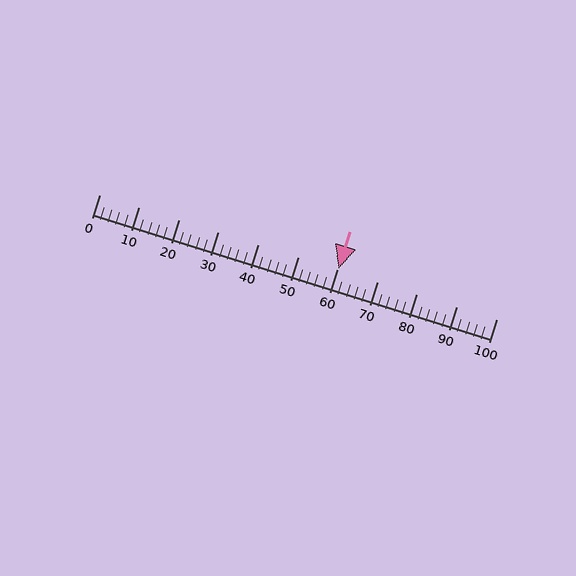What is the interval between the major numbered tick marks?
The major tick marks are spaced 10 units apart.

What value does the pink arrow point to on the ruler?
The pink arrow points to approximately 60.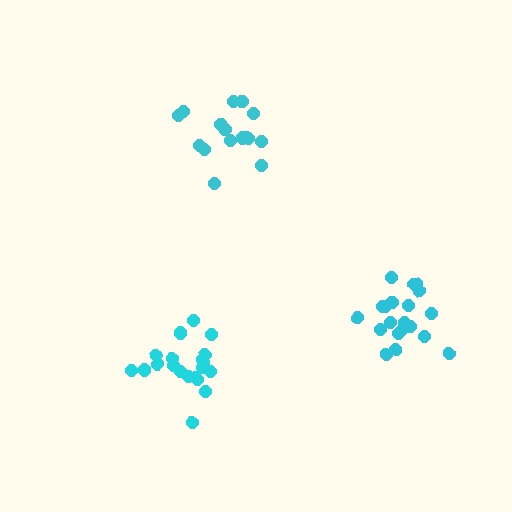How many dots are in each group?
Group 1: 16 dots, Group 2: 21 dots, Group 3: 20 dots (57 total).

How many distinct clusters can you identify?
There are 3 distinct clusters.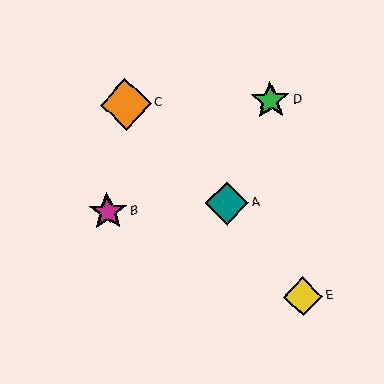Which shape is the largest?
The orange diamond (labeled C) is the largest.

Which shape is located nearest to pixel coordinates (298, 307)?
The yellow diamond (labeled E) at (303, 296) is nearest to that location.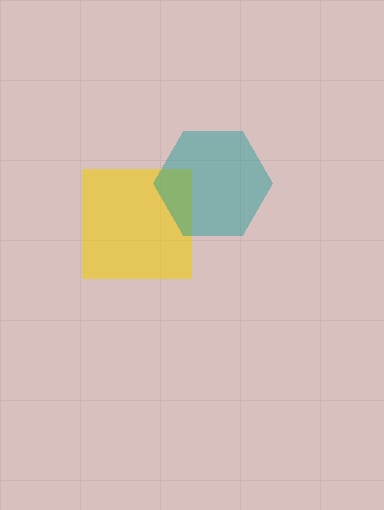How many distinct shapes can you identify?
There are 2 distinct shapes: a yellow square, a teal hexagon.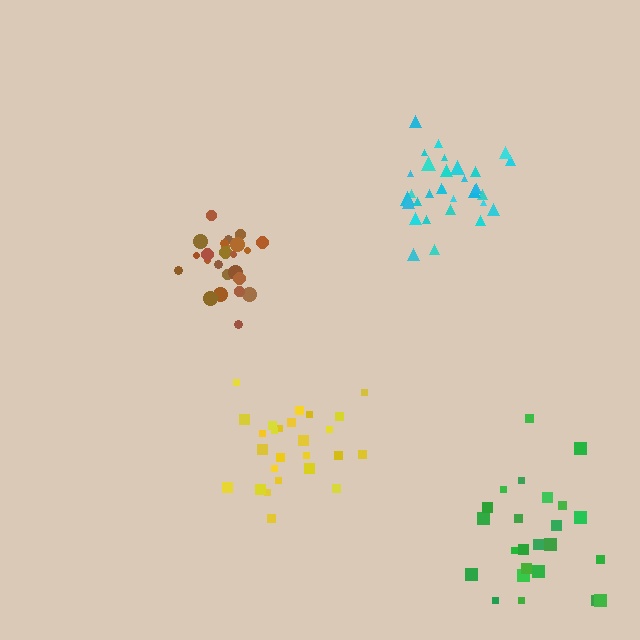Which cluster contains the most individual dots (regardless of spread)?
Cyan (33).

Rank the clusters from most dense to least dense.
brown, cyan, yellow, green.